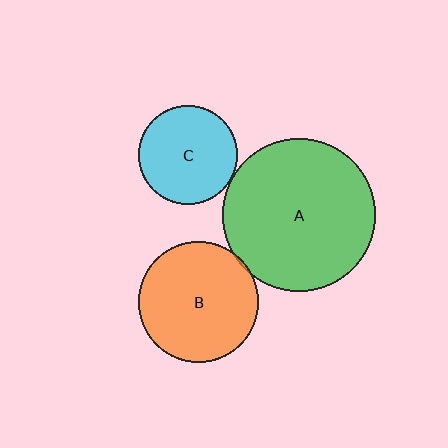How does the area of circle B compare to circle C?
Approximately 1.5 times.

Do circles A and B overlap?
Yes.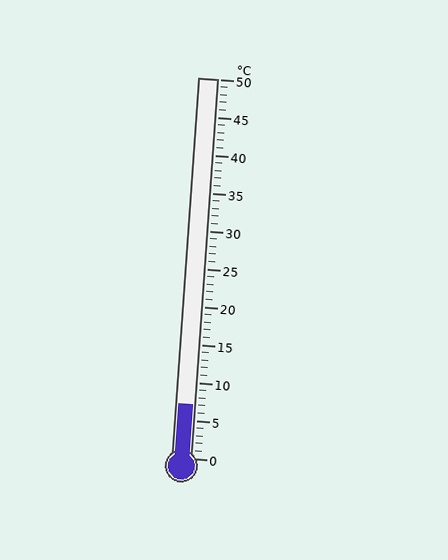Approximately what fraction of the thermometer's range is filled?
The thermometer is filled to approximately 15% of its range.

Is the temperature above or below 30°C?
The temperature is below 30°C.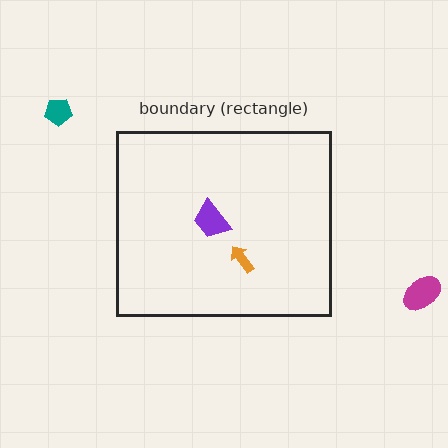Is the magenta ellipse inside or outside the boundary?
Outside.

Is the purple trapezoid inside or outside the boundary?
Inside.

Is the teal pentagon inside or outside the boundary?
Outside.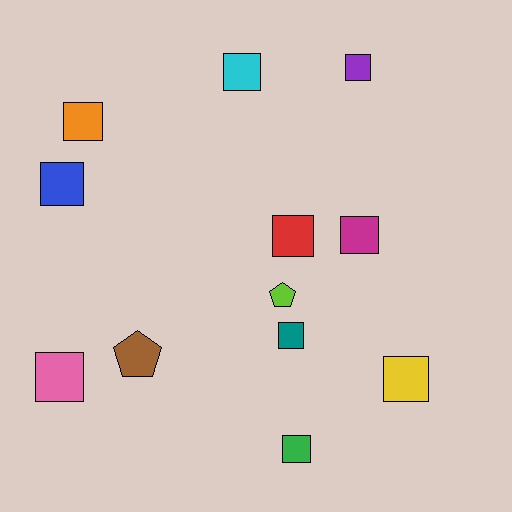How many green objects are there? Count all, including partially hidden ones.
There is 1 green object.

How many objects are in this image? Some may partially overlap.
There are 12 objects.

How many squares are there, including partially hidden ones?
There are 10 squares.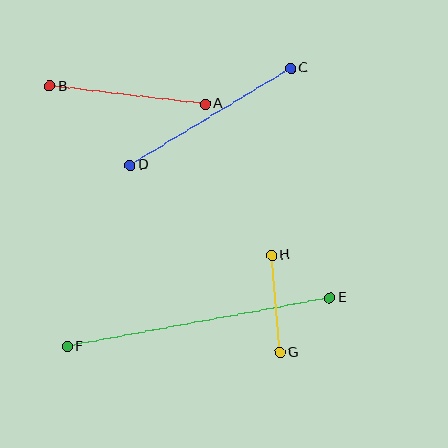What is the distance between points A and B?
The distance is approximately 156 pixels.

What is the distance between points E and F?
The distance is approximately 267 pixels.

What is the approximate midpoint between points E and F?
The midpoint is at approximately (199, 322) pixels.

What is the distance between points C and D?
The distance is approximately 187 pixels.